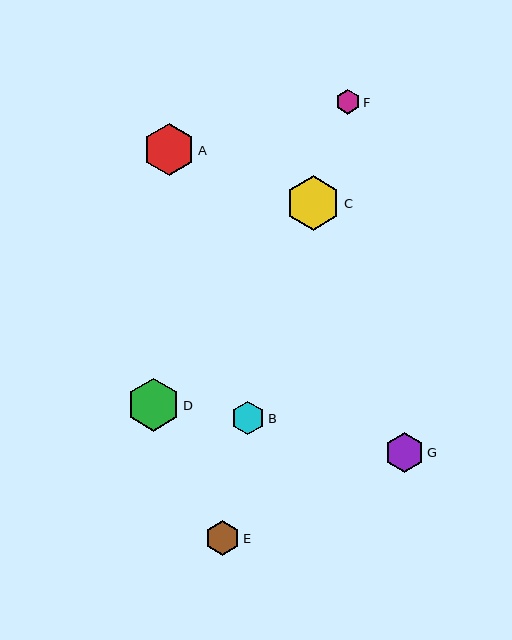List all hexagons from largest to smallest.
From largest to smallest: C, D, A, G, E, B, F.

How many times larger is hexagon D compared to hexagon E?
Hexagon D is approximately 1.5 times the size of hexagon E.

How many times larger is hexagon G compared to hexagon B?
Hexagon G is approximately 1.2 times the size of hexagon B.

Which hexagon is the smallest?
Hexagon F is the smallest with a size of approximately 24 pixels.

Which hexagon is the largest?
Hexagon C is the largest with a size of approximately 55 pixels.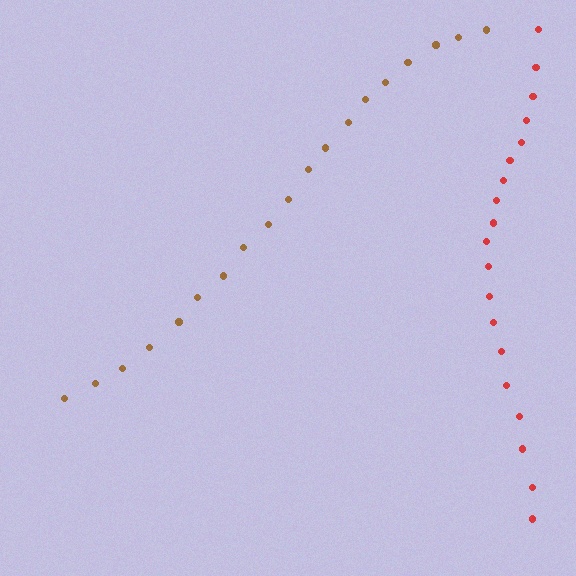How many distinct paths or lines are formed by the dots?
There are 2 distinct paths.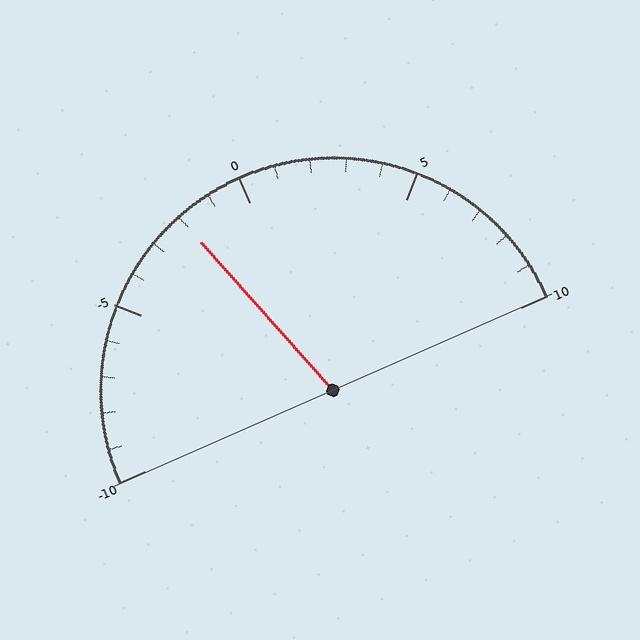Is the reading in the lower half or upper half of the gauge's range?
The reading is in the lower half of the range (-10 to 10).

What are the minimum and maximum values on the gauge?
The gauge ranges from -10 to 10.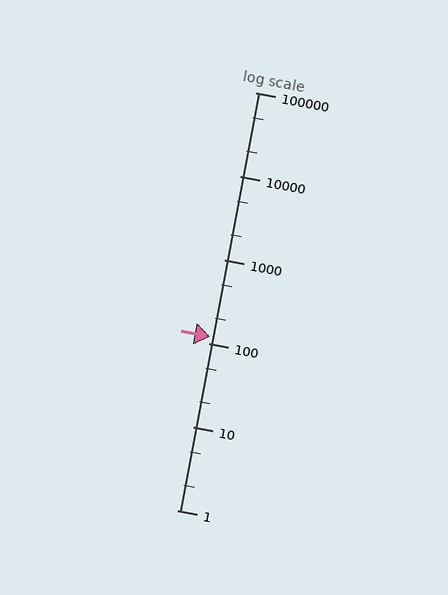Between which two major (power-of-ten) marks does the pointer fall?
The pointer is between 100 and 1000.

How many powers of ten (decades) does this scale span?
The scale spans 5 decades, from 1 to 100000.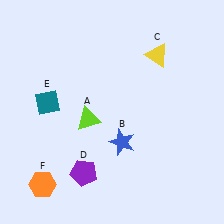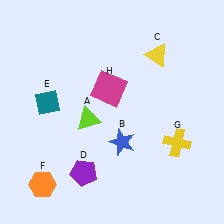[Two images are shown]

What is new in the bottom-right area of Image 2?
A yellow cross (G) was added in the bottom-right area of Image 2.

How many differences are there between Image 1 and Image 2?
There are 2 differences between the two images.